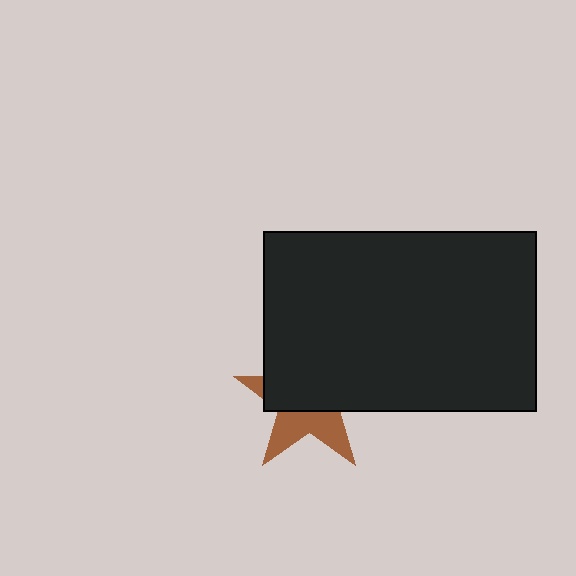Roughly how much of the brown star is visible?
A small part of it is visible (roughly 41%).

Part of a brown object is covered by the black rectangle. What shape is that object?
It is a star.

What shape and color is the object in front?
The object in front is a black rectangle.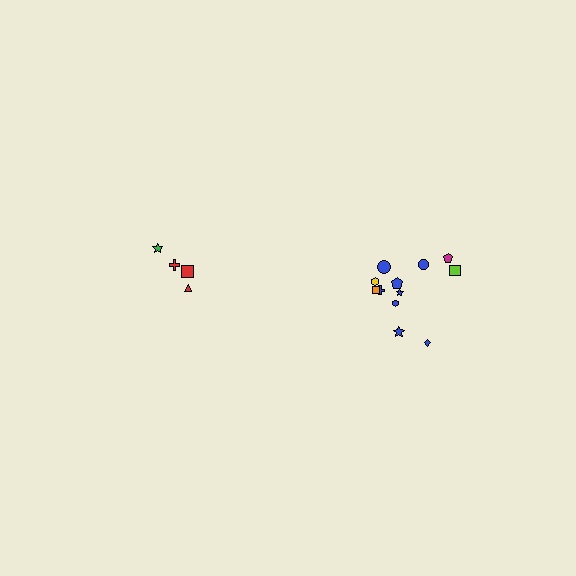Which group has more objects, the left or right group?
The right group.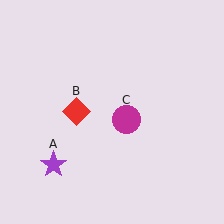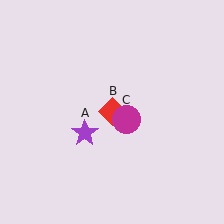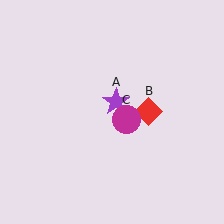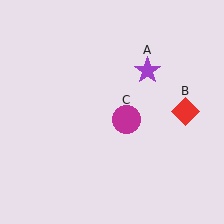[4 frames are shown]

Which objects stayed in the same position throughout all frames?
Magenta circle (object C) remained stationary.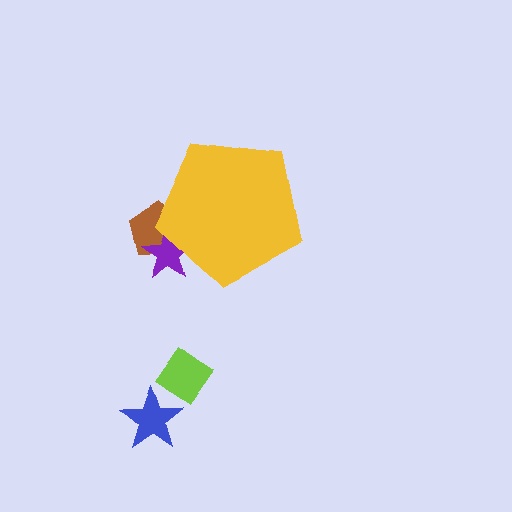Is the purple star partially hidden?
Yes, the purple star is partially hidden behind the yellow pentagon.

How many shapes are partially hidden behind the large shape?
2 shapes are partially hidden.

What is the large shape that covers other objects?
A yellow pentagon.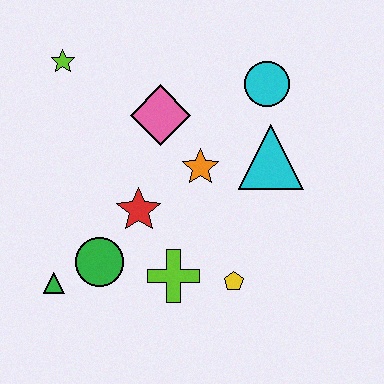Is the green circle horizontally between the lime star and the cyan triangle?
Yes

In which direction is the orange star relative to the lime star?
The orange star is to the right of the lime star.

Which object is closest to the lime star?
The pink diamond is closest to the lime star.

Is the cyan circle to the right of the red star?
Yes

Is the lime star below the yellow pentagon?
No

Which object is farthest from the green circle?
The cyan circle is farthest from the green circle.